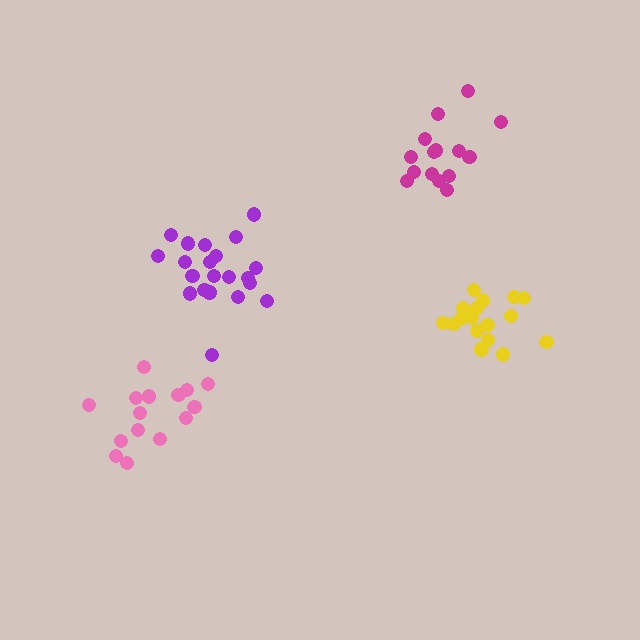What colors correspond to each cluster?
The clusters are colored: purple, yellow, magenta, pink.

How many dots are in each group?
Group 1: 21 dots, Group 2: 18 dots, Group 3: 15 dots, Group 4: 15 dots (69 total).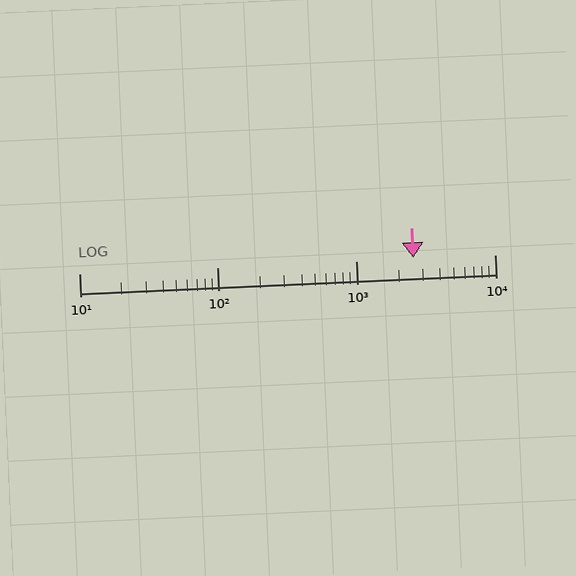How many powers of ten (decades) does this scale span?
The scale spans 3 decades, from 10 to 10000.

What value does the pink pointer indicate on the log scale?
The pointer indicates approximately 2600.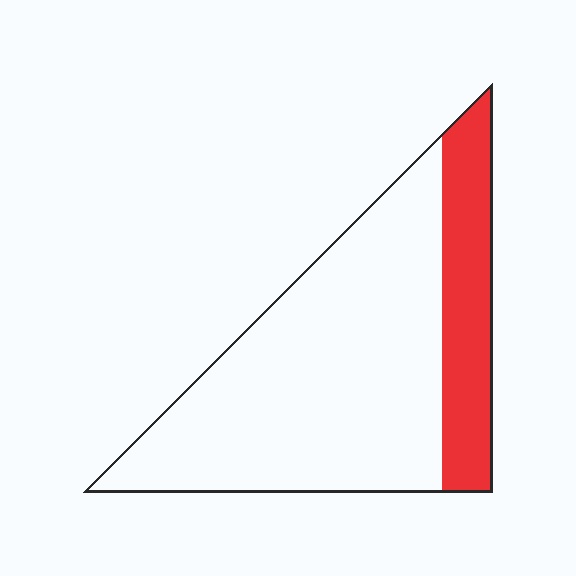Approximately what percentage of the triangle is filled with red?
Approximately 25%.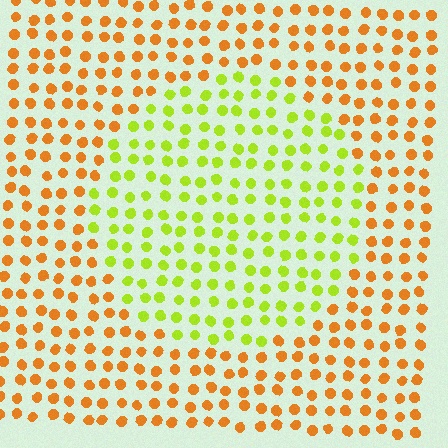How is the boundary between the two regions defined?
The boundary is defined purely by a slight shift in hue (about 52 degrees). Spacing, size, and orientation are identical on both sides.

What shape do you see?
I see a circle.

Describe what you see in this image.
The image is filled with small orange elements in a uniform arrangement. A circle-shaped region is visible where the elements are tinted to a slightly different hue, forming a subtle color boundary.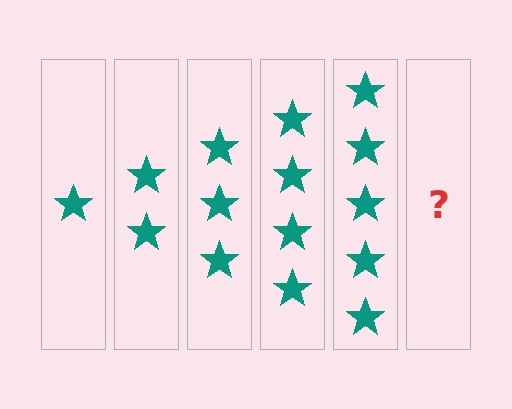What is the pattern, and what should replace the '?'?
The pattern is that each step adds one more star. The '?' should be 6 stars.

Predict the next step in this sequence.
The next step is 6 stars.